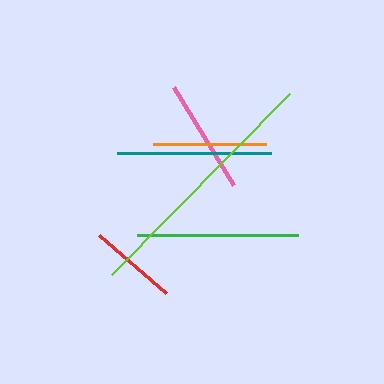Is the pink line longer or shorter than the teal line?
The teal line is longer than the pink line.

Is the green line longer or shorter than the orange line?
The green line is longer than the orange line.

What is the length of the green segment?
The green segment is approximately 161 pixels long.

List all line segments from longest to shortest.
From longest to shortest: lime, green, teal, pink, orange, red.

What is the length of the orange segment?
The orange segment is approximately 113 pixels long.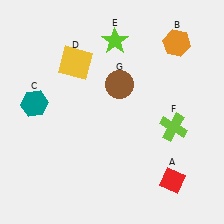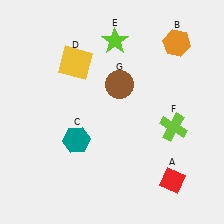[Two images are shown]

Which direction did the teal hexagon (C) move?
The teal hexagon (C) moved right.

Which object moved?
The teal hexagon (C) moved right.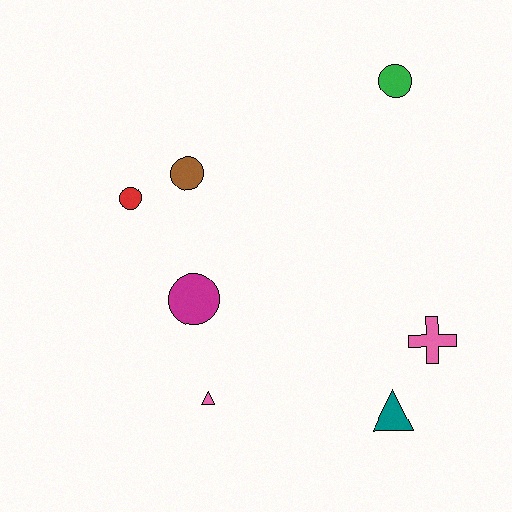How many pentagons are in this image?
There are no pentagons.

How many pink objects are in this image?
There are 2 pink objects.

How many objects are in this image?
There are 7 objects.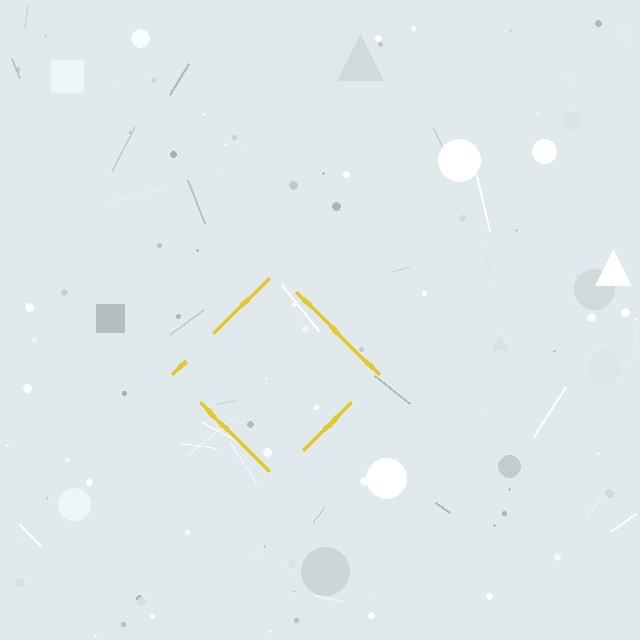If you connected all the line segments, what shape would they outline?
They would outline a diamond.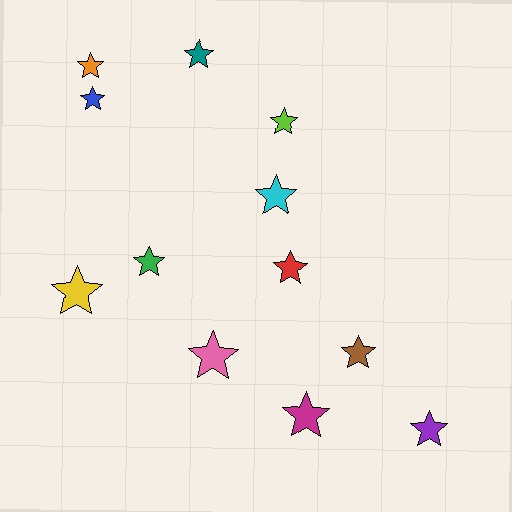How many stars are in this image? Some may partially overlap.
There are 12 stars.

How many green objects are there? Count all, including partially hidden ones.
There is 1 green object.